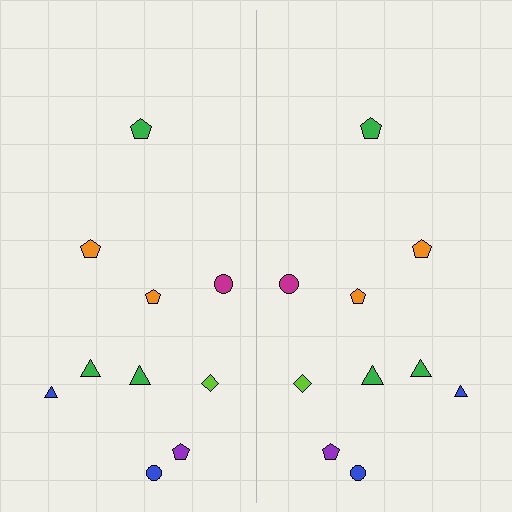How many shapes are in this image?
There are 20 shapes in this image.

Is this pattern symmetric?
Yes, this pattern has bilateral (reflection) symmetry.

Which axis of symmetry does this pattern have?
The pattern has a vertical axis of symmetry running through the center of the image.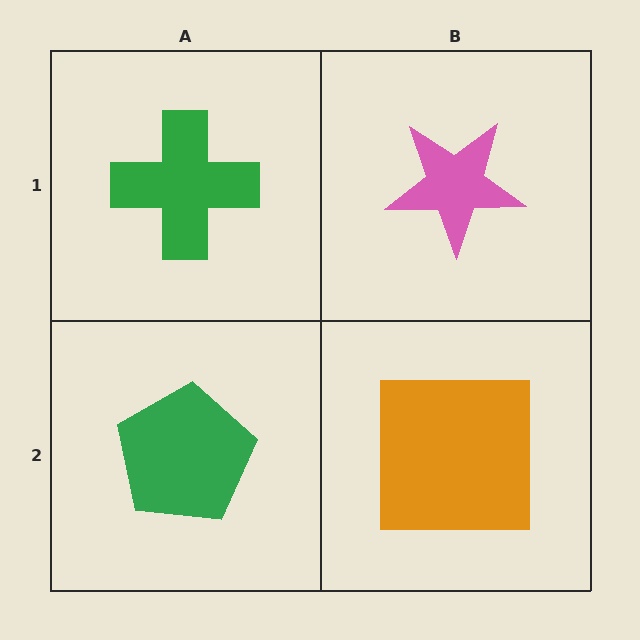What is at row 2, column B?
An orange square.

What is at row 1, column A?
A green cross.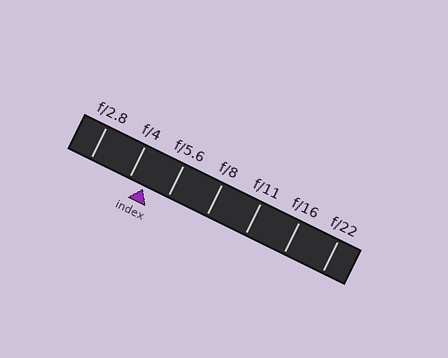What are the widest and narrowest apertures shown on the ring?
The widest aperture shown is f/2.8 and the narrowest is f/22.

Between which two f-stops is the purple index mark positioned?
The index mark is between f/4 and f/5.6.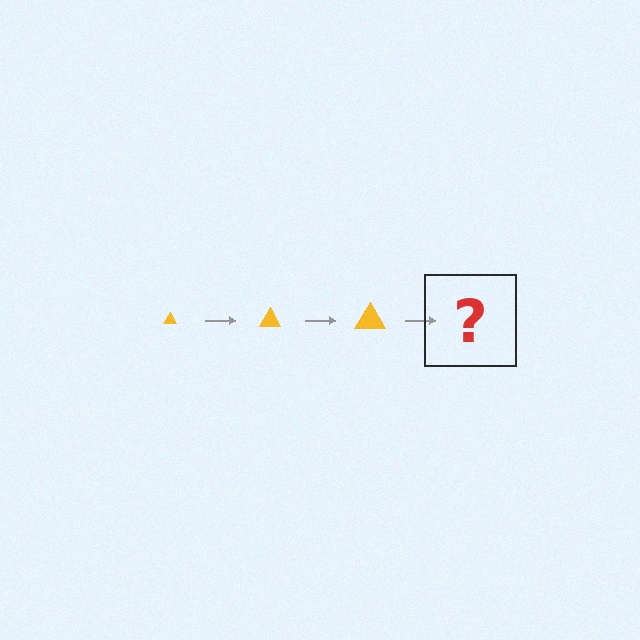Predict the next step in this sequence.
The next step is a yellow triangle, larger than the previous one.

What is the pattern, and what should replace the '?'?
The pattern is that the triangle gets progressively larger each step. The '?' should be a yellow triangle, larger than the previous one.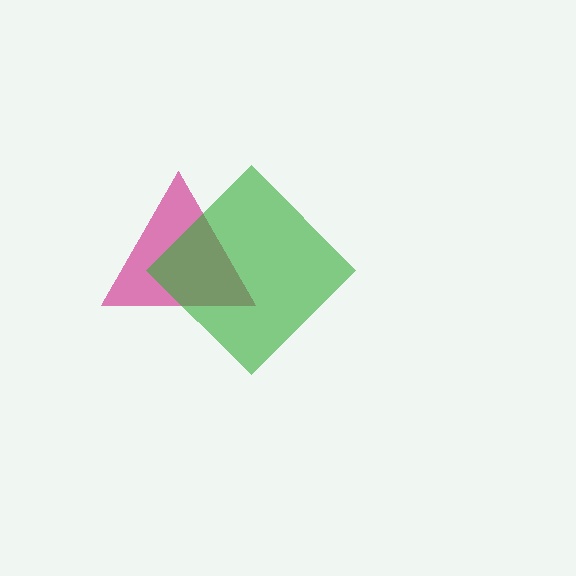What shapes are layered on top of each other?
The layered shapes are: a magenta triangle, a green diamond.